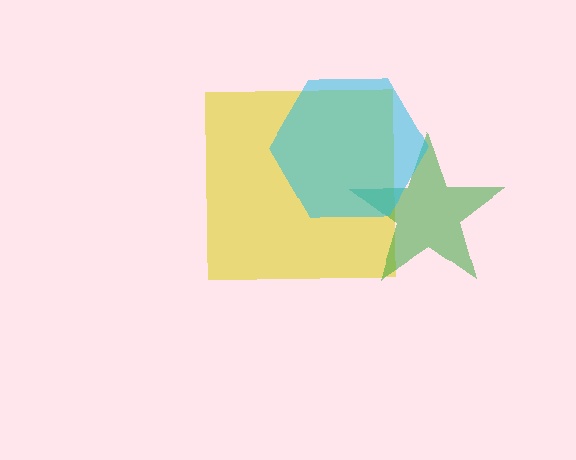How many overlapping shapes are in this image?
There are 3 overlapping shapes in the image.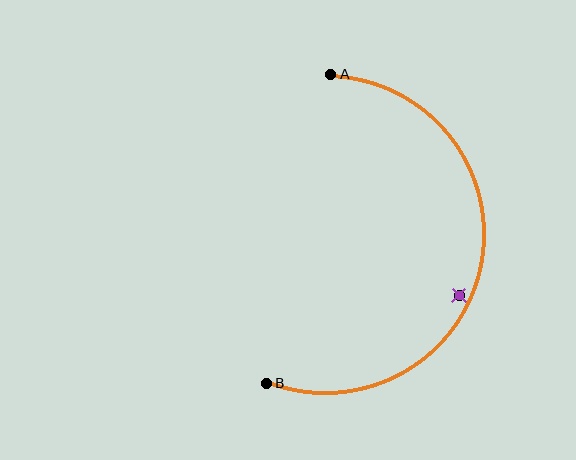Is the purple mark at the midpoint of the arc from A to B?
No — the purple mark does not lie on the arc at all. It sits slightly inside the curve.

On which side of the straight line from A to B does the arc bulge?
The arc bulges to the right of the straight line connecting A and B.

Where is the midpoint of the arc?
The arc midpoint is the point on the curve farthest from the straight line joining A and B. It sits to the right of that line.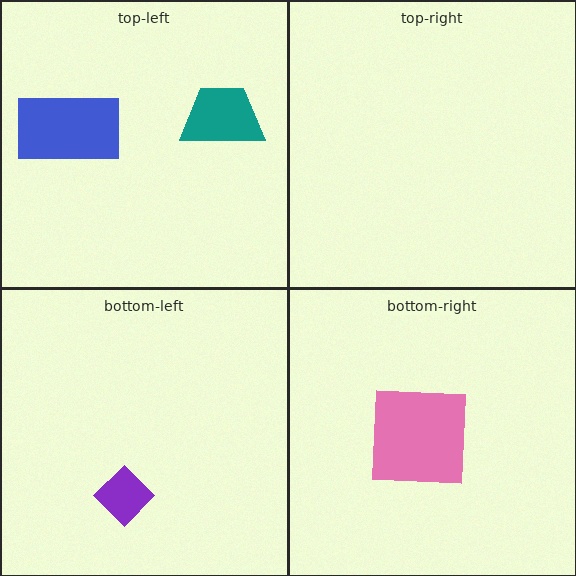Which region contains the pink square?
The bottom-right region.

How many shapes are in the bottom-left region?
1.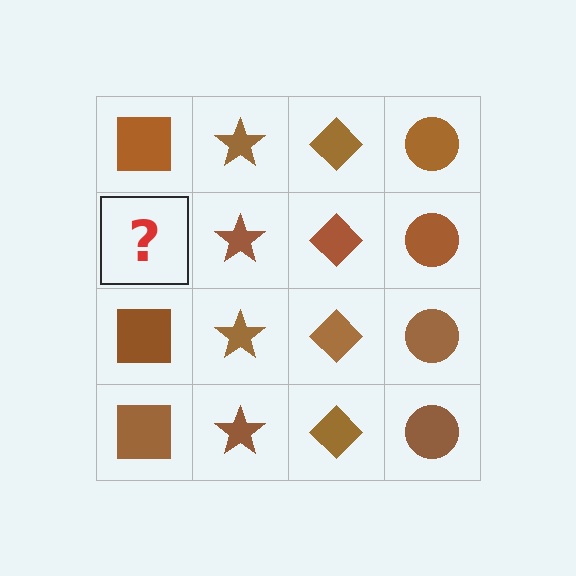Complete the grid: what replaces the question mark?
The question mark should be replaced with a brown square.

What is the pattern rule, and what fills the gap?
The rule is that each column has a consistent shape. The gap should be filled with a brown square.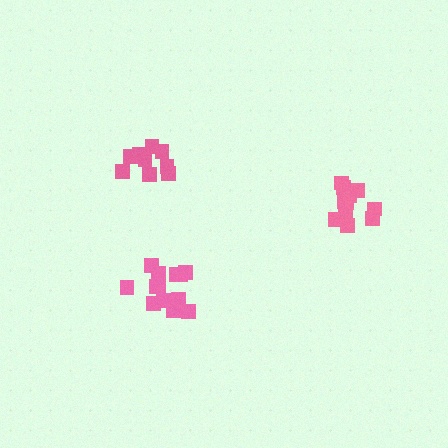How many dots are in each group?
Group 1: 9 dots, Group 2: 11 dots, Group 3: 13 dots (33 total).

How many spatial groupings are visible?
There are 3 spatial groupings.